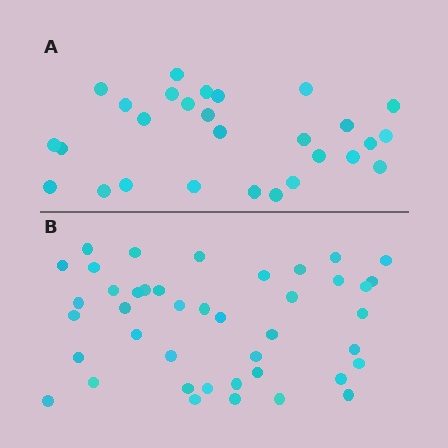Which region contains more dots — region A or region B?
Region B (the bottom region) has more dots.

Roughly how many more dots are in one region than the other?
Region B has approximately 15 more dots than region A.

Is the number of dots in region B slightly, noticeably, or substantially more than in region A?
Region B has substantially more. The ratio is roughly 1.5 to 1.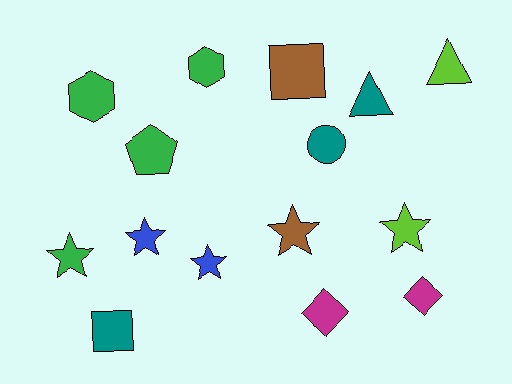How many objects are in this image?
There are 15 objects.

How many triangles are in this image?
There are 2 triangles.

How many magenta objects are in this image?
There are 2 magenta objects.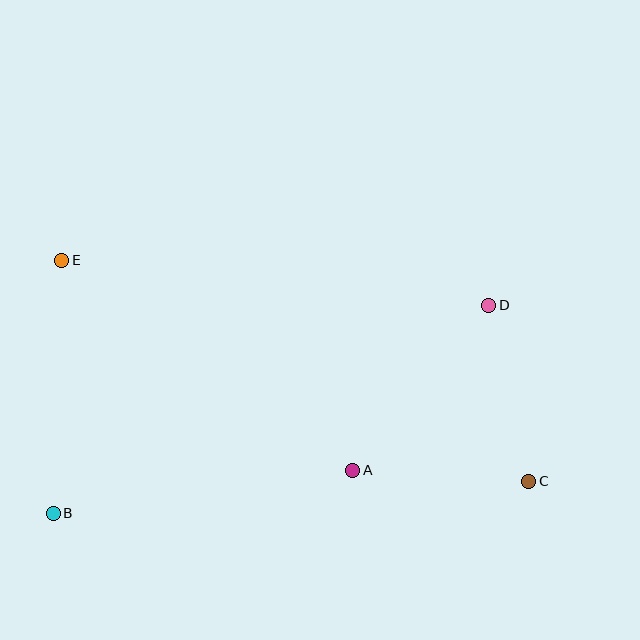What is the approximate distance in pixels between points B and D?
The distance between B and D is approximately 483 pixels.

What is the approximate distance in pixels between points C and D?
The distance between C and D is approximately 181 pixels.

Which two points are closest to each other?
Points A and C are closest to each other.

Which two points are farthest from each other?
Points C and E are farthest from each other.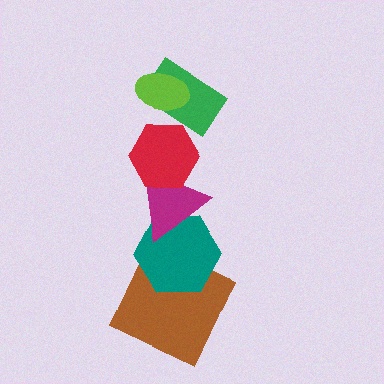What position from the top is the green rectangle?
The green rectangle is 2nd from the top.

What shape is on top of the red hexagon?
The green rectangle is on top of the red hexagon.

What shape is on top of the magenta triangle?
The red hexagon is on top of the magenta triangle.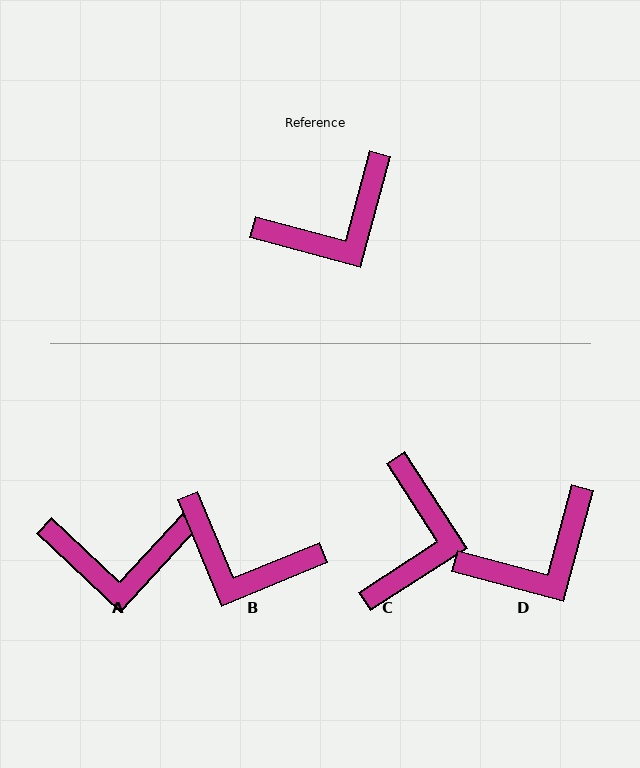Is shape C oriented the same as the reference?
No, it is off by about 48 degrees.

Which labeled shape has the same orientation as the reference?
D.